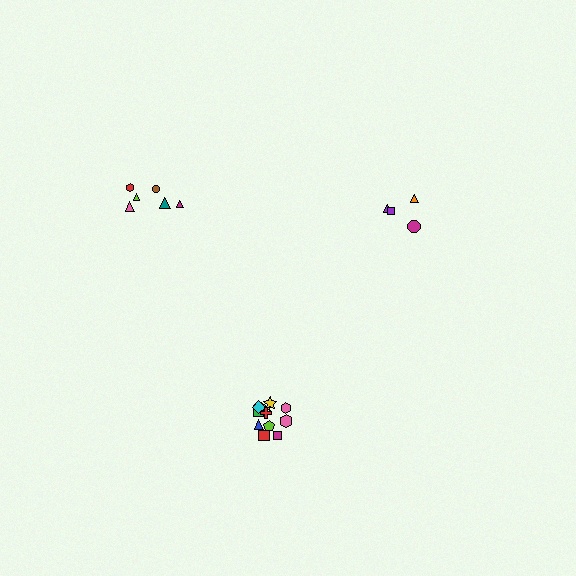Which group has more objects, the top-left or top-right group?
The top-left group.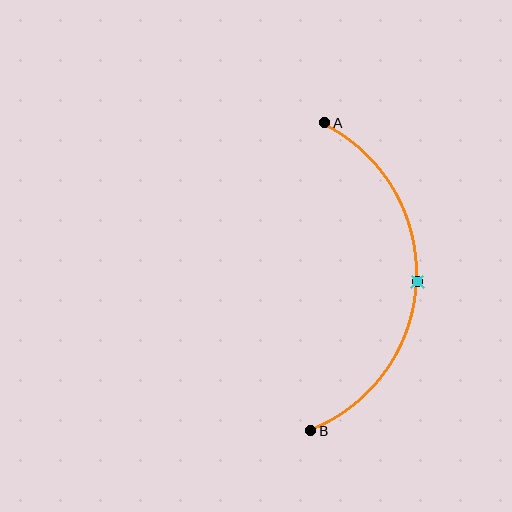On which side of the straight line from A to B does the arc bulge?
The arc bulges to the right of the straight line connecting A and B.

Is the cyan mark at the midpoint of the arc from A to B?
Yes. The cyan mark lies on the arc at equal arc-length from both A and B — it is the arc midpoint.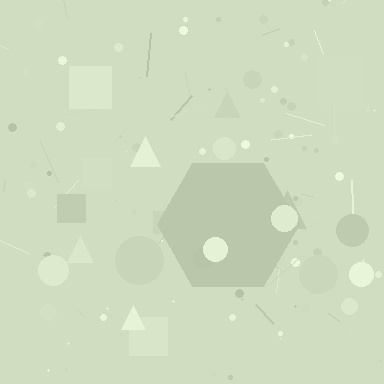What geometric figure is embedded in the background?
A hexagon is embedded in the background.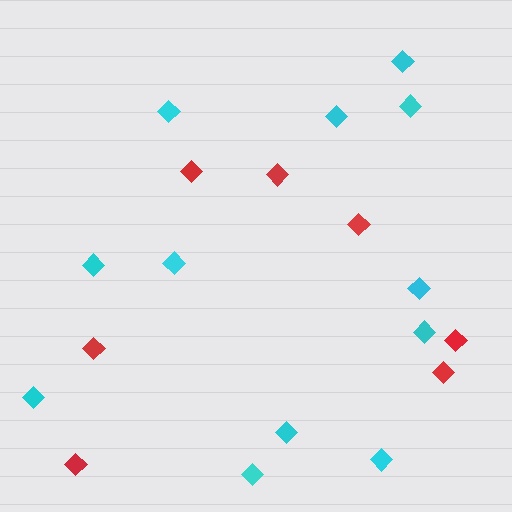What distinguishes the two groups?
There are 2 groups: one group of cyan diamonds (12) and one group of red diamonds (7).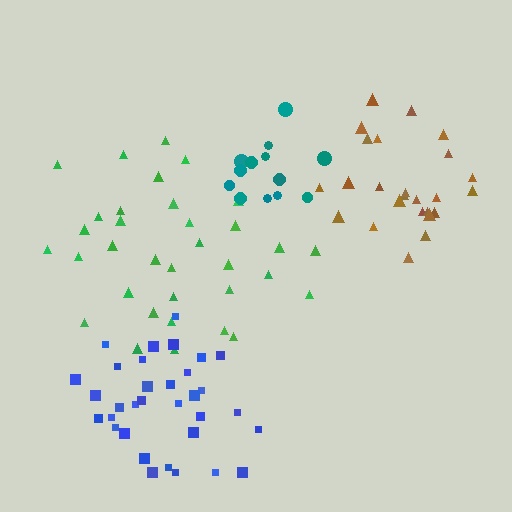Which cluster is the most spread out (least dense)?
Green.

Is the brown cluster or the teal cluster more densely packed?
Teal.